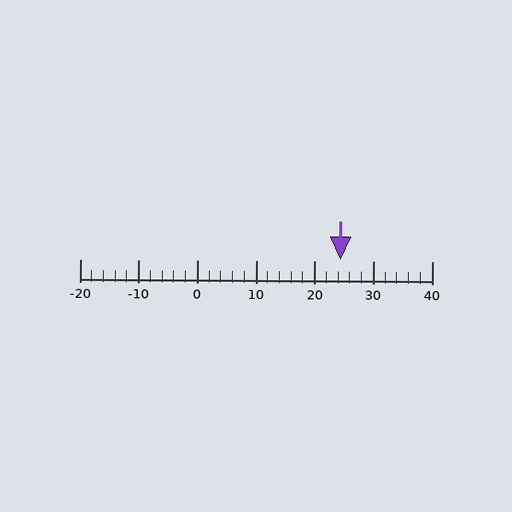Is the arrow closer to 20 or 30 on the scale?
The arrow is closer to 20.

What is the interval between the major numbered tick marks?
The major tick marks are spaced 10 units apart.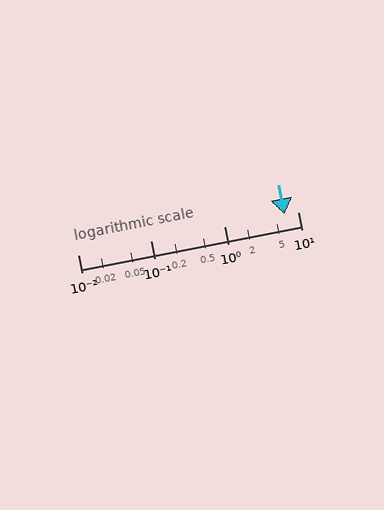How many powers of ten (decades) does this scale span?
The scale spans 3 decades, from 0.01 to 10.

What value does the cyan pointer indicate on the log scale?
The pointer indicates approximately 6.5.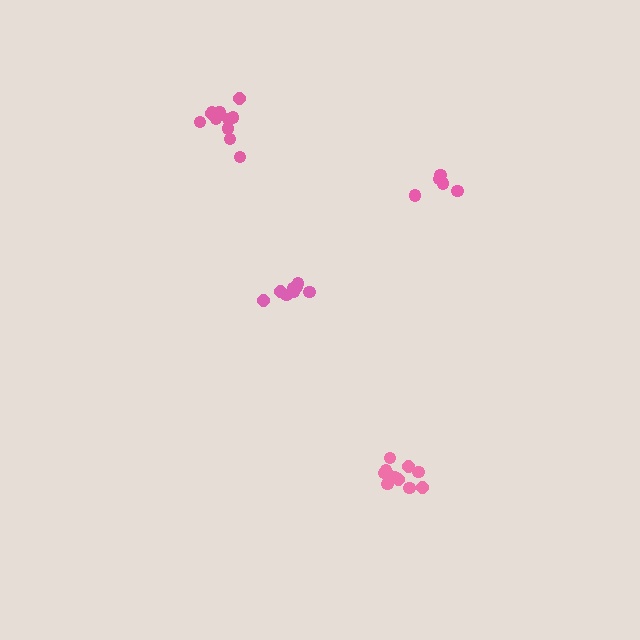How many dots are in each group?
Group 1: 11 dots, Group 2: 8 dots, Group 3: 5 dots, Group 4: 11 dots (35 total).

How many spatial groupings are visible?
There are 4 spatial groupings.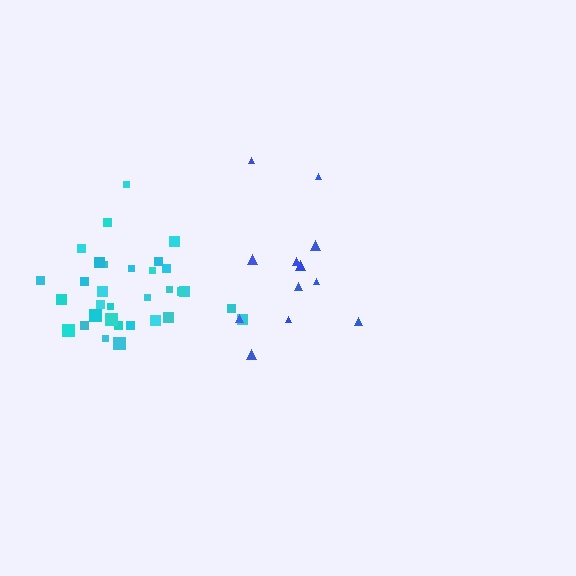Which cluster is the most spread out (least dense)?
Blue.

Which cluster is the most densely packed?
Cyan.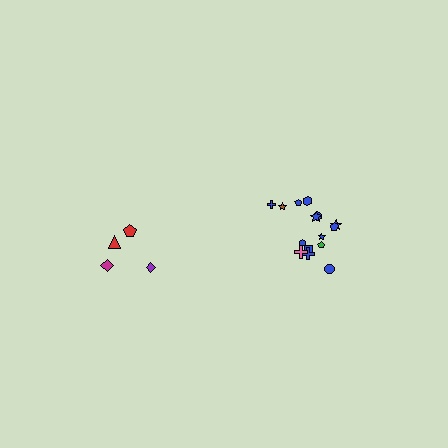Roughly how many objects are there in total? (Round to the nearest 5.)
Roughly 20 objects in total.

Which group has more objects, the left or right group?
The right group.